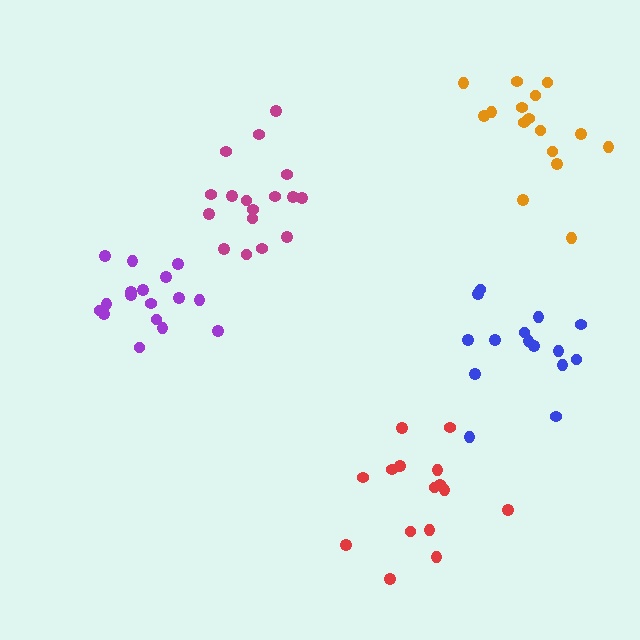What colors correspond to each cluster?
The clusters are colored: magenta, orange, red, blue, purple.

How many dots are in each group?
Group 1: 17 dots, Group 2: 16 dots, Group 3: 15 dots, Group 4: 15 dots, Group 5: 17 dots (80 total).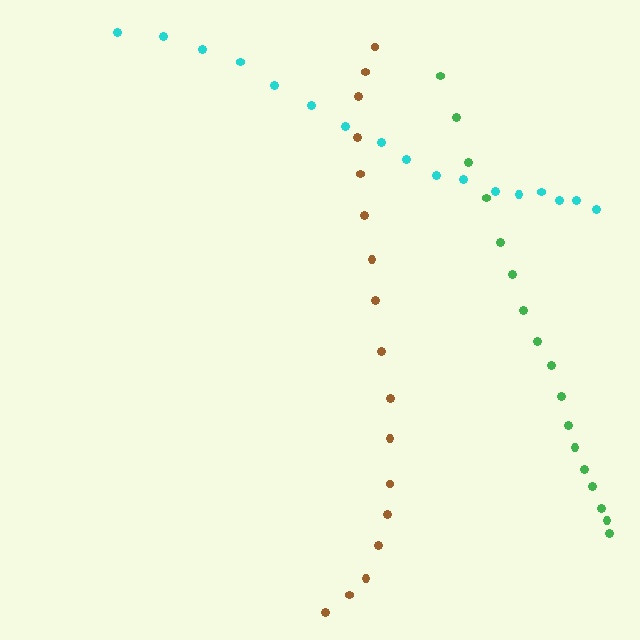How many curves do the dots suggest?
There are 3 distinct paths.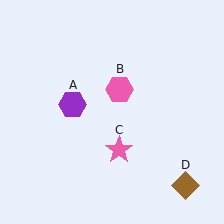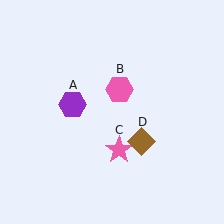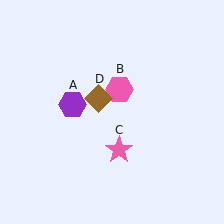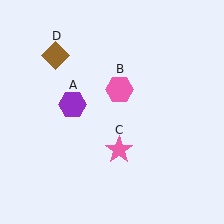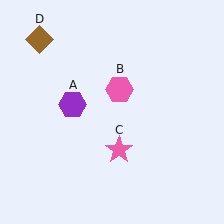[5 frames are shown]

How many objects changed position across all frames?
1 object changed position: brown diamond (object D).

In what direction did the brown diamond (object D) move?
The brown diamond (object D) moved up and to the left.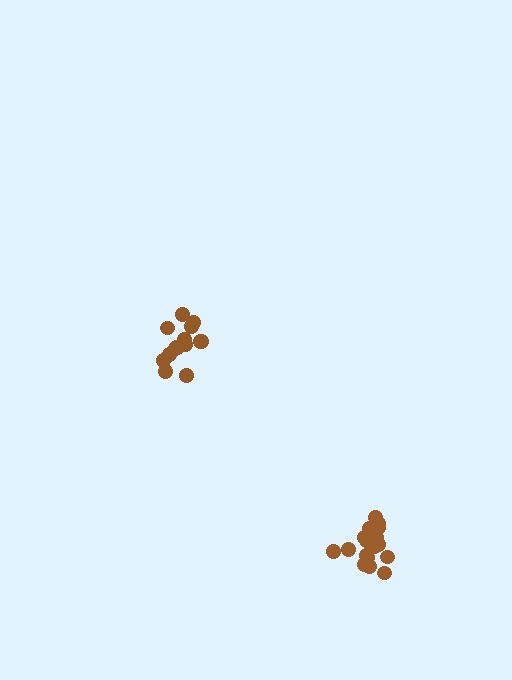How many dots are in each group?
Group 1: 15 dots, Group 2: 17 dots (32 total).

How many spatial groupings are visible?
There are 2 spatial groupings.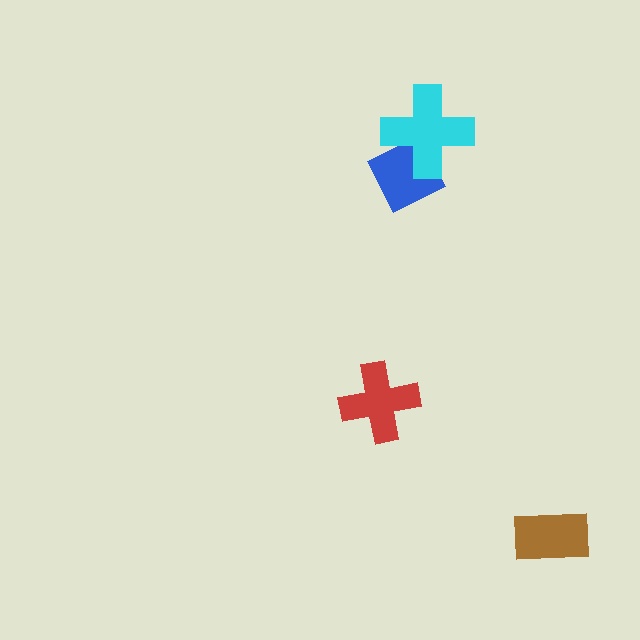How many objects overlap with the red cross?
0 objects overlap with the red cross.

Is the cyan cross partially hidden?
No, no other shape covers it.